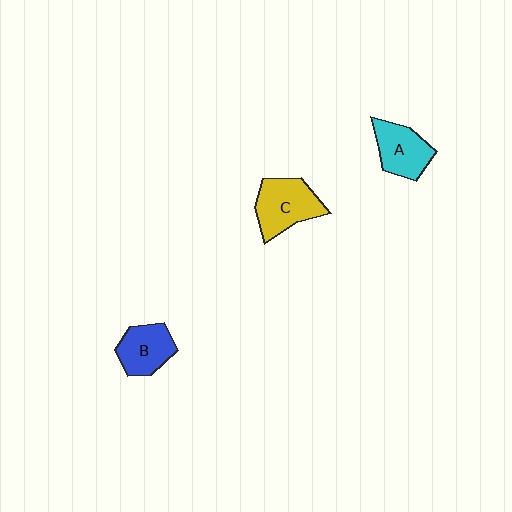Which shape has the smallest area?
Shape B (blue).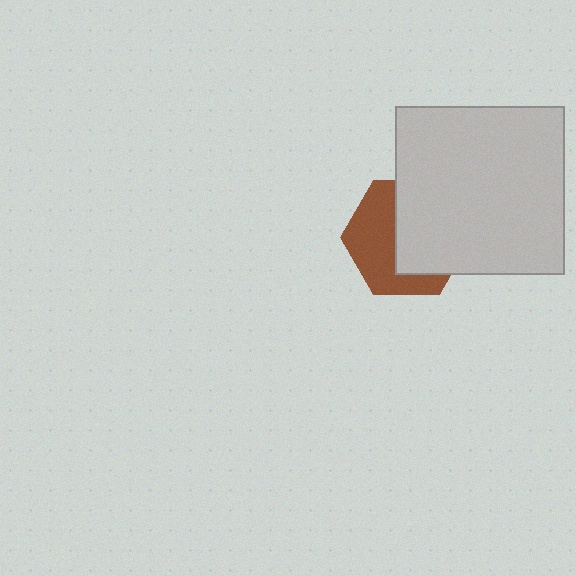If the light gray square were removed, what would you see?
You would see the complete brown hexagon.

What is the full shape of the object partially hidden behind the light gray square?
The partially hidden object is a brown hexagon.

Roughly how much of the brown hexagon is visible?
About half of it is visible (roughly 48%).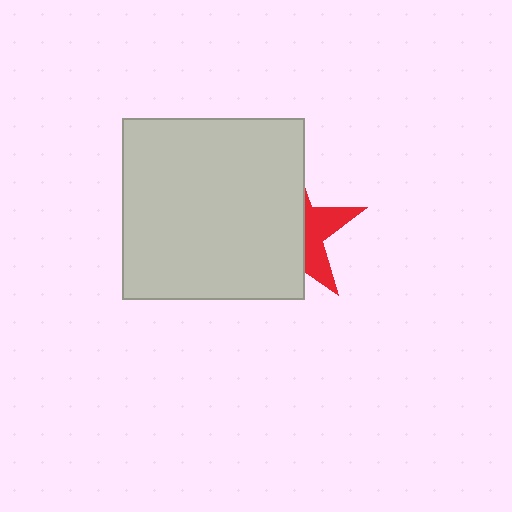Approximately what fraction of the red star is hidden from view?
Roughly 67% of the red star is hidden behind the light gray square.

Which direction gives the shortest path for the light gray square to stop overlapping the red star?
Moving left gives the shortest separation.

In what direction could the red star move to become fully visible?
The red star could move right. That would shift it out from behind the light gray square entirely.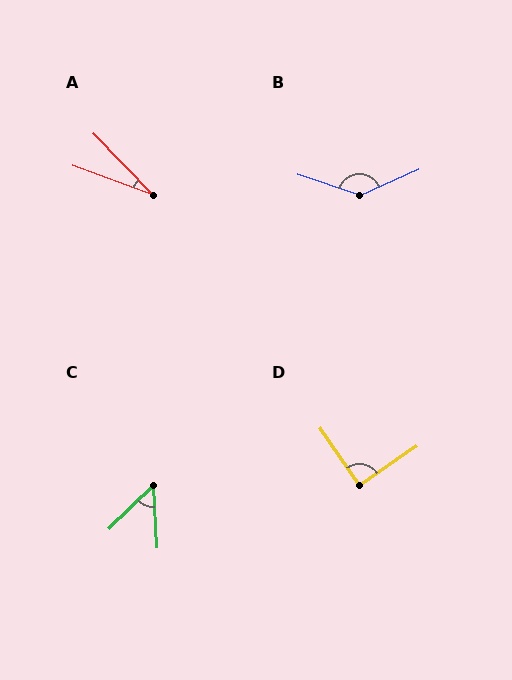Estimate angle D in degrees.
Approximately 90 degrees.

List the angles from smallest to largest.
A (25°), C (49°), D (90°), B (137°).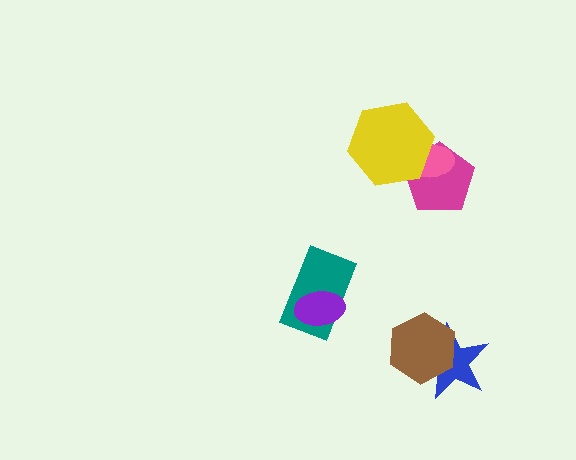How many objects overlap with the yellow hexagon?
2 objects overlap with the yellow hexagon.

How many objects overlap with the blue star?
1 object overlaps with the blue star.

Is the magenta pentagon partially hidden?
Yes, it is partially covered by another shape.